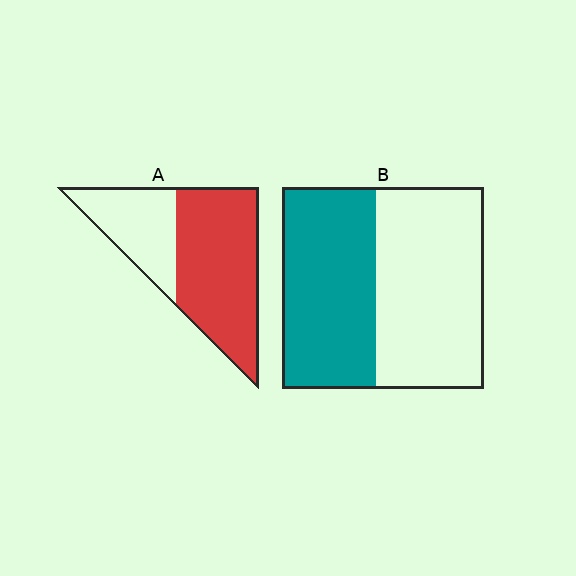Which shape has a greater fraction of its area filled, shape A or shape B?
Shape A.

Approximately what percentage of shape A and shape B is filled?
A is approximately 65% and B is approximately 45%.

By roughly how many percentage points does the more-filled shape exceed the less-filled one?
By roughly 20 percentage points (A over B).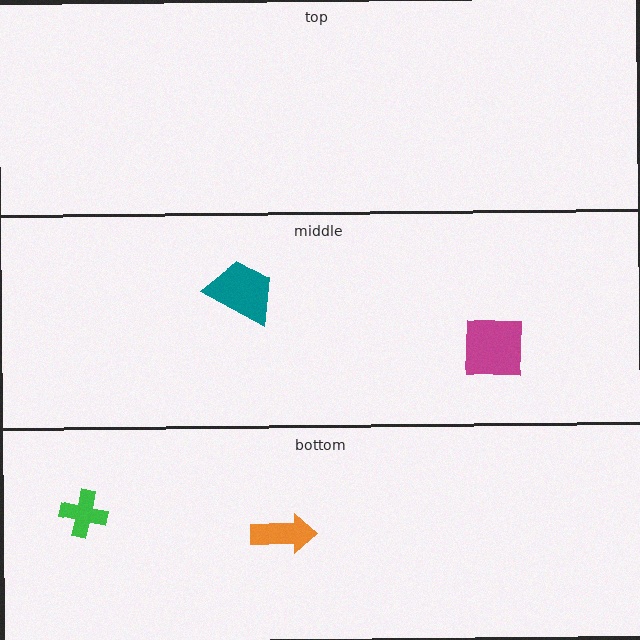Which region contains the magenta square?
The middle region.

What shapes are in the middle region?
The magenta square, the teal trapezoid.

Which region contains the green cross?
The bottom region.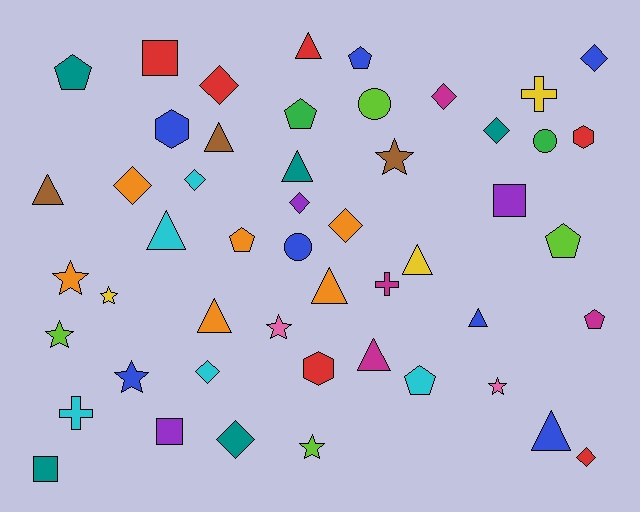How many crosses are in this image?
There are 3 crosses.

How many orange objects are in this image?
There are 6 orange objects.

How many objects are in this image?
There are 50 objects.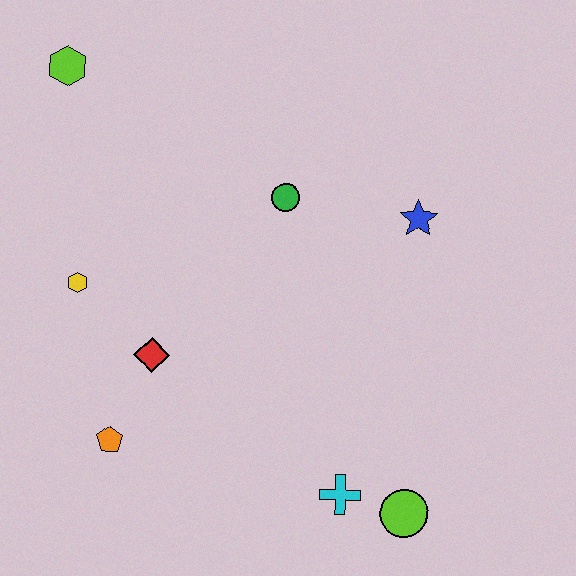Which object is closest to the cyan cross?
The lime circle is closest to the cyan cross.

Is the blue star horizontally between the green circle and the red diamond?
No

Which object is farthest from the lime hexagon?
The lime circle is farthest from the lime hexagon.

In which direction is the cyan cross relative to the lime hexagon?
The cyan cross is below the lime hexagon.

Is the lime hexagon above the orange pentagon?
Yes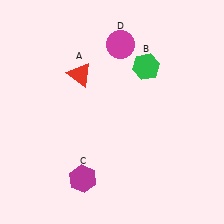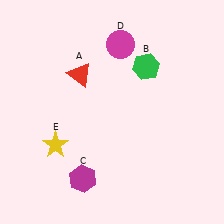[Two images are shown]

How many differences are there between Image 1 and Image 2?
There is 1 difference between the two images.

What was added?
A yellow star (E) was added in Image 2.